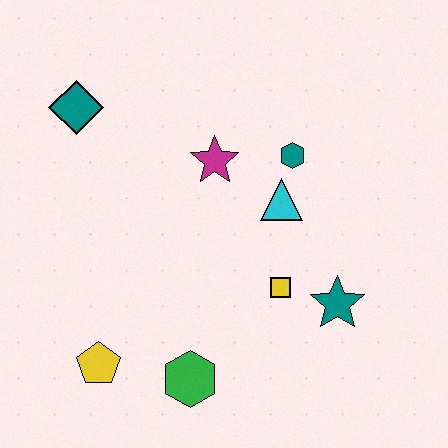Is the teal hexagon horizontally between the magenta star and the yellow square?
No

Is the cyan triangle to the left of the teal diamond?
No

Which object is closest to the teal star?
The yellow square is closest to the teal star.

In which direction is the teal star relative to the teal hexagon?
The teal star is below the teal hexagon.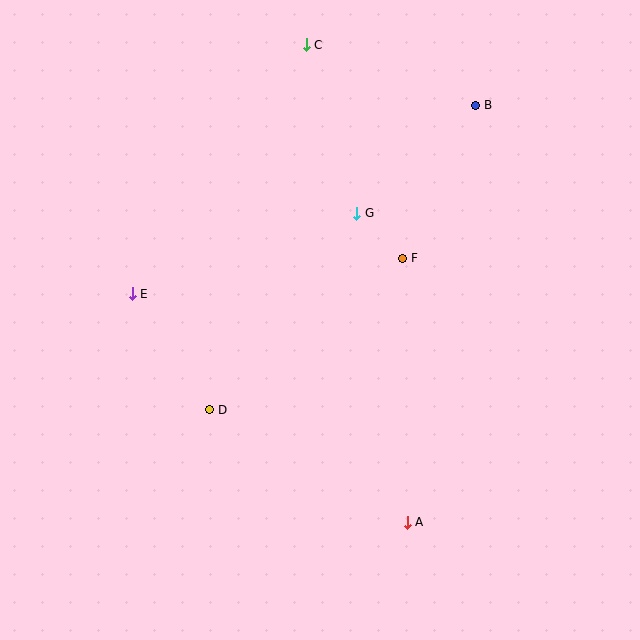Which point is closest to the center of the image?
Point F at (403, 258) is closest to the center.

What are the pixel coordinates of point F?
Point F is at (403, 258).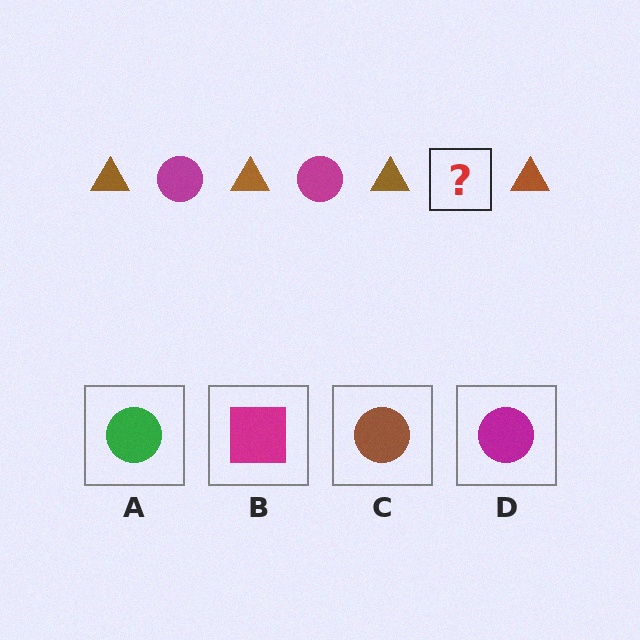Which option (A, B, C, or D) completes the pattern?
D.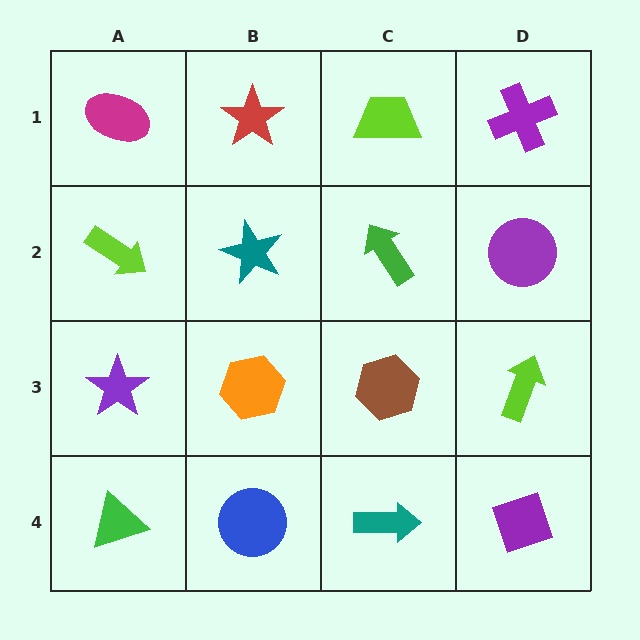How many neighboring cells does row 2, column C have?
4.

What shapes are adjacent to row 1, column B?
A teal star (row 2, column B), a magenta ellipse (row 1, column A), a lime trapezoid (row 1, column C).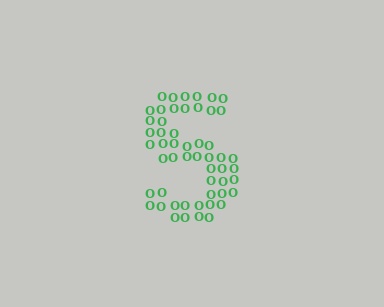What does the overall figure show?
The overall figure shows the letter S.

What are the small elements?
The small elements are letter O's.